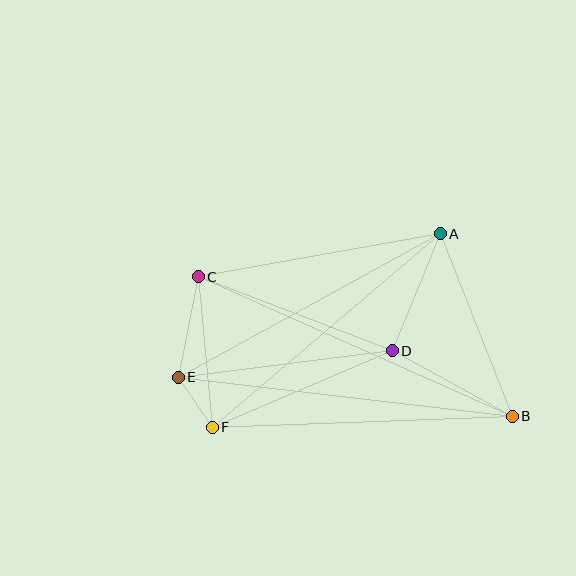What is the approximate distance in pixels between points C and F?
The distance between C and F is approximately 151 pixels.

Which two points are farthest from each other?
Points B and C are farthest from each other.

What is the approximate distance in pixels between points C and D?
The distance between C and D is approximately 208 pixels.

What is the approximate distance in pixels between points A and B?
The distance between A and B is approximately 196 pixels.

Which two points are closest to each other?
Points E and F are closest to each other.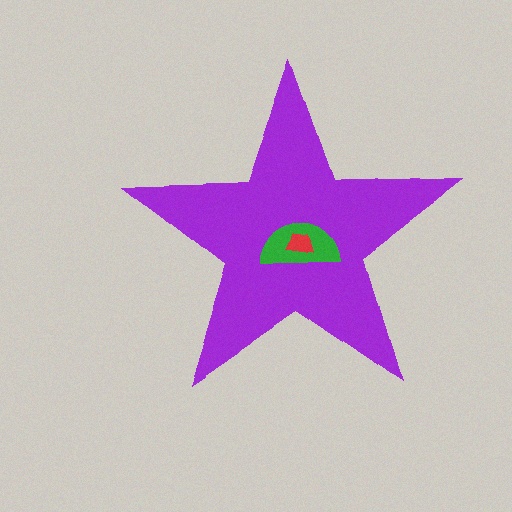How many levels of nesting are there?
3.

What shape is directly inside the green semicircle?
The red trapezoid.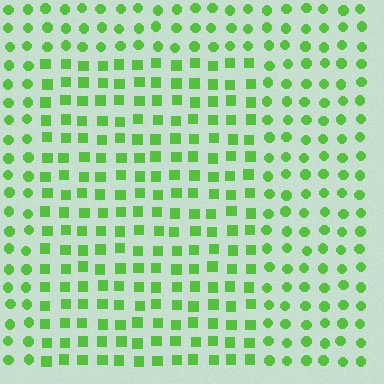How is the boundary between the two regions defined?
The boundary is defined by a change in element shape: squares inside vs. circles outside. All elements share the same color and spacing.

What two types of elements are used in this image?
The image uses squares inside the rectangle region and circles outside it.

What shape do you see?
I see a rectangle.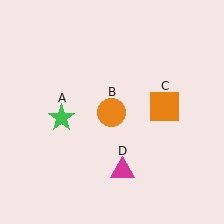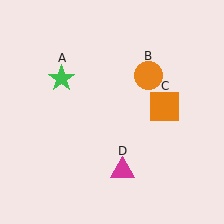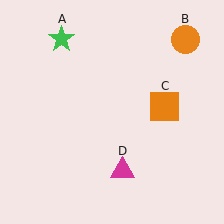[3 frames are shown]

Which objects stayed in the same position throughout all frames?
Orange square (object C) and magenta triangle (object D) remained stationary.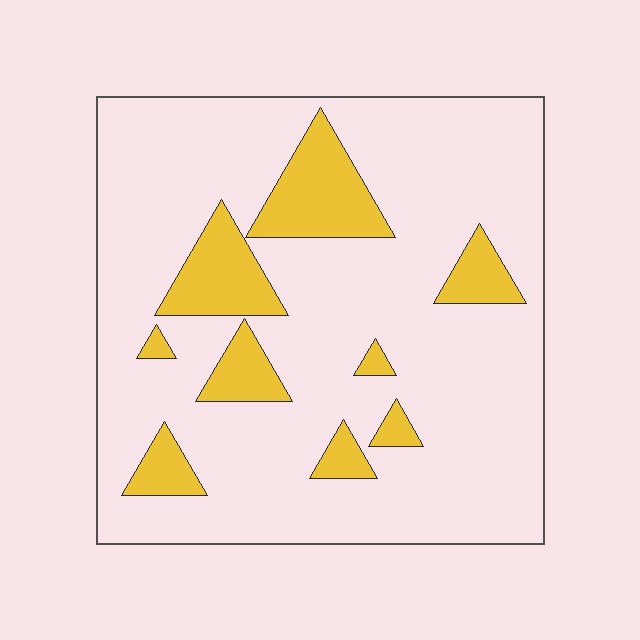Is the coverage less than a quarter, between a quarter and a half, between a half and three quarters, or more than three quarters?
Less than a quarter.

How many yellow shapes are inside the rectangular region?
9.